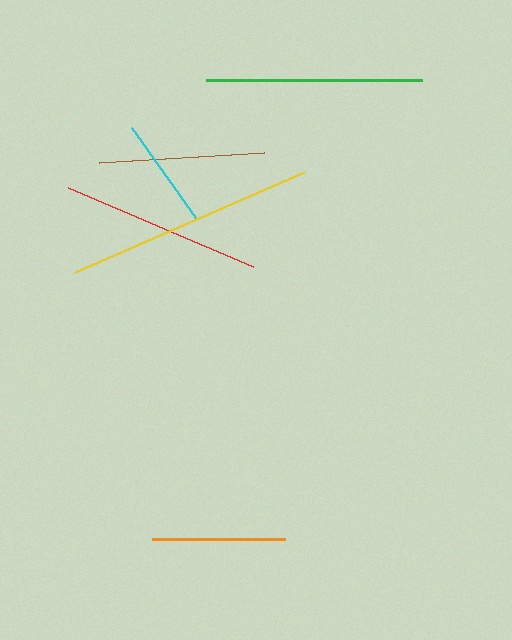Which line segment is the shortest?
The cyan line is the shortest at approximately 110 pixels.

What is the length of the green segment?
The green segment is approximately 216 pixels long.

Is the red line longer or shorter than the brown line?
The red line is longer than the brown line.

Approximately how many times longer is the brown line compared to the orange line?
The brown line is approximately 1.2 times the length of the orange line.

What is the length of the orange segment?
The orange segment is approximately 133 pixels long.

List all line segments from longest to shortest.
From longest to shortest: yellow, green, red, brown, orange, cyan.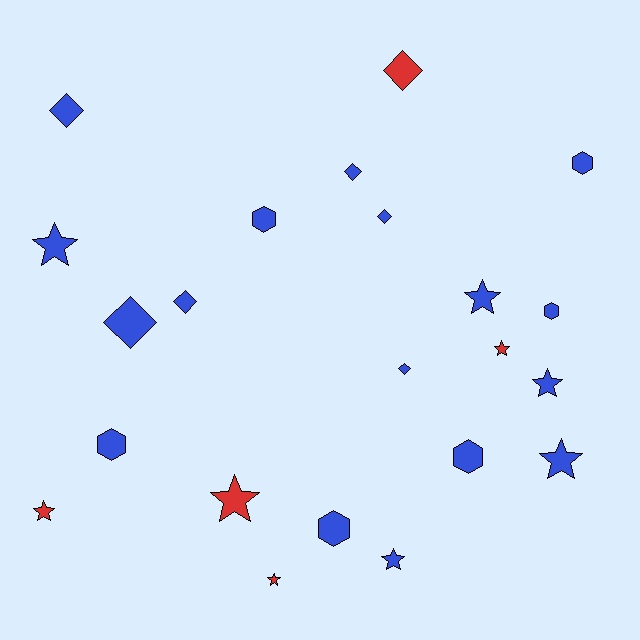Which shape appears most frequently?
Star, with 9 objects.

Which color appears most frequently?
Blue, with 17 objects.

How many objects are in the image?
There are 22 objects.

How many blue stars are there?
There are 5 blue stars.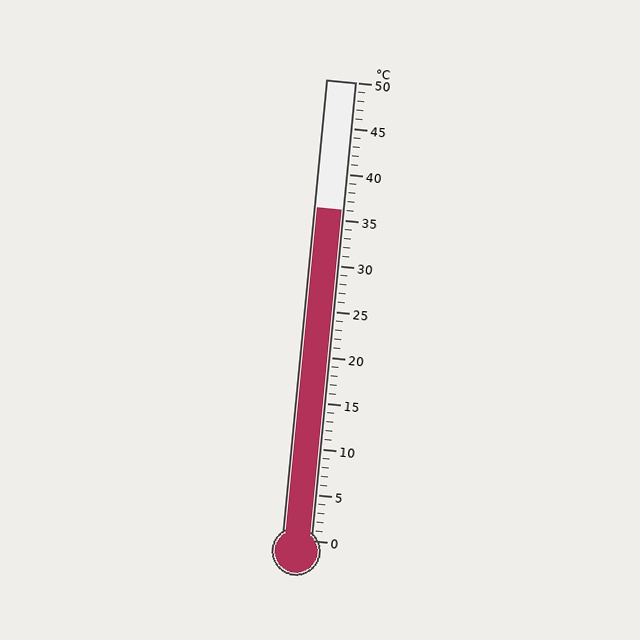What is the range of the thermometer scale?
The thermometer scale ranges from 0°C to 50°C.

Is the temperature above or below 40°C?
The temperature is below 40°C.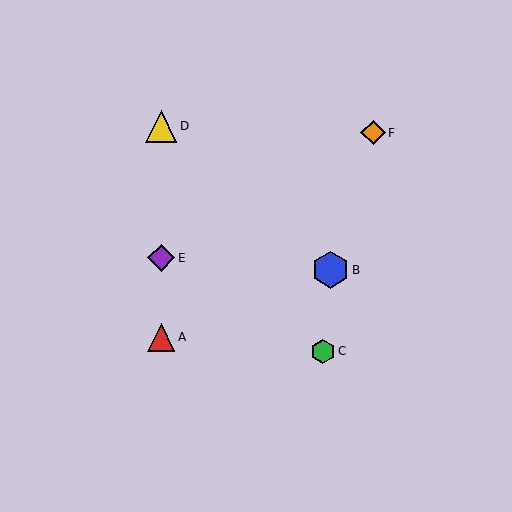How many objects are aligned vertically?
3 objects (A, D, E) are aligned vertically.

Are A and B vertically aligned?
No, A is at x≈161 and B is at x≈330.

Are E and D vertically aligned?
Yes, both are at x≈161.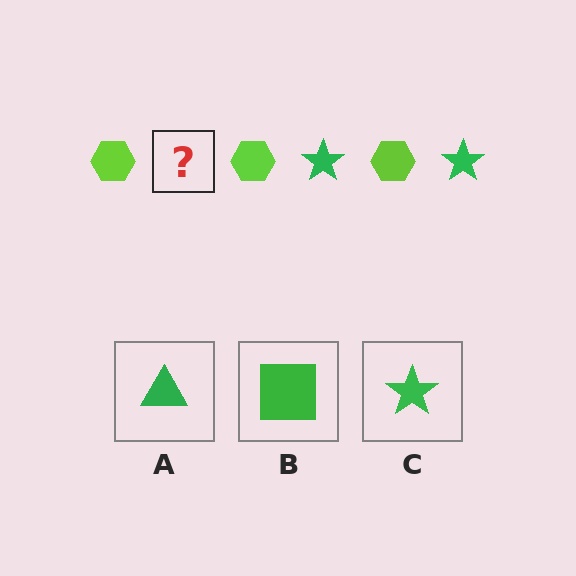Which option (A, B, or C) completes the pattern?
C.